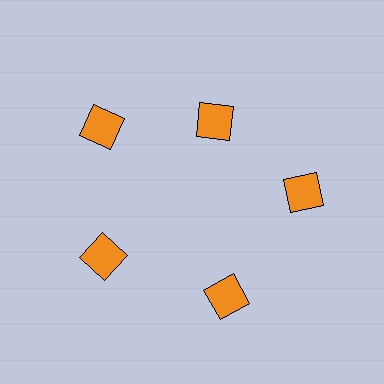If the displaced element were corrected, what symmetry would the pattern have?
It would have 5-fold rotational symmetry — the pattern would map onto itself every 72 degrees.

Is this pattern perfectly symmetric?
No. The 5 orange squares are arranged in a ring, but one element near the 1 o'clock position is pulled inward toward the center, breaking the 5-fold rotational symmetry.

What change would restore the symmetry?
The symmetry would be restored by moving it outward, back onto the ring so that all 5 squares sit at equal angles and equal distance from the center.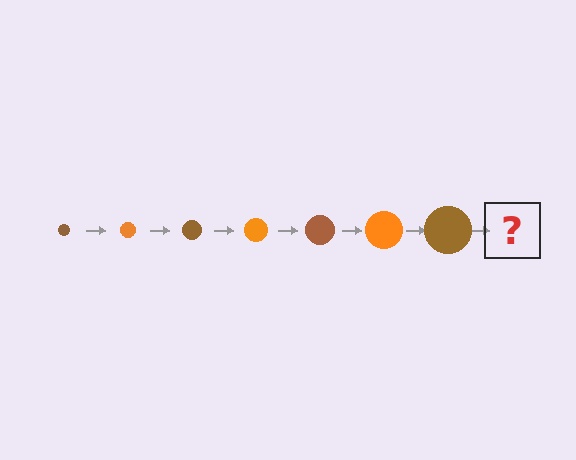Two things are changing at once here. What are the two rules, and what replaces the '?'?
The two rules are that the circle grows larger each step and the color cycles through brown and orange. The '?' should be an orange circle, larger than the previous one.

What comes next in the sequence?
The next element should be an orange circle, larger than the previous one.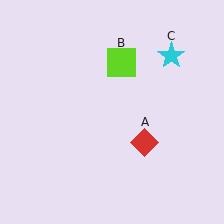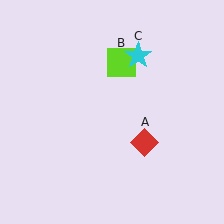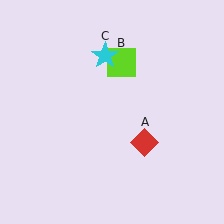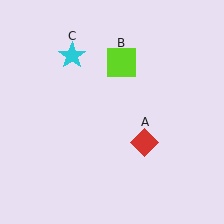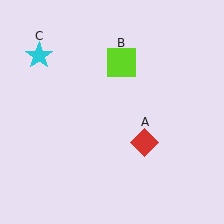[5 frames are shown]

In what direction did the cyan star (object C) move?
The cyan star (object C) moved left.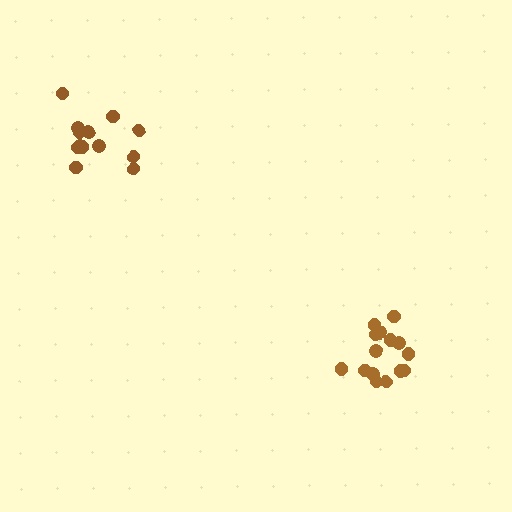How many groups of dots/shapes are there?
There are 2 groups.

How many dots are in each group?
Group 1: 15 dots, Group 2: 13 dots (28 total).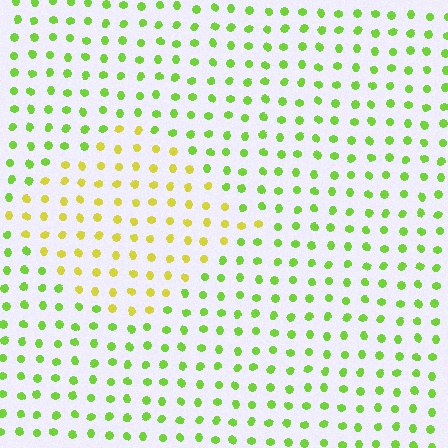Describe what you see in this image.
The image is filled with small lime elements in a uniform arrangement. A diamond-shaped region is visible where the elements are tinted to a slightly different hue, forming a subtle color boundary.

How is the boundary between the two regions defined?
The boundary is defined purely by a slight shift in hue (about 39 degrees). Spacing, size, and orientation are identical on both sides.